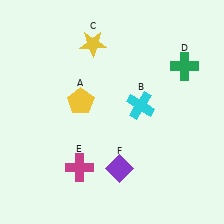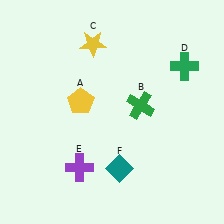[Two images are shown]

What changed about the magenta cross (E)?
In Image 1, E is magenta. In Image 2, it changed to purple.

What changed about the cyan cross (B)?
In Image 1, B is cyan. In Image 2, it changed to green.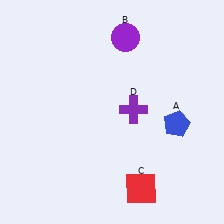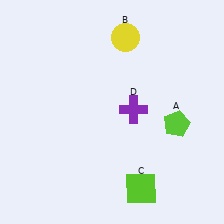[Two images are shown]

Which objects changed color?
A changed from blue to lime. B changed from purple to yellow. C changed from red to lime.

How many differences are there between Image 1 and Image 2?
There are 3 differences between the two images.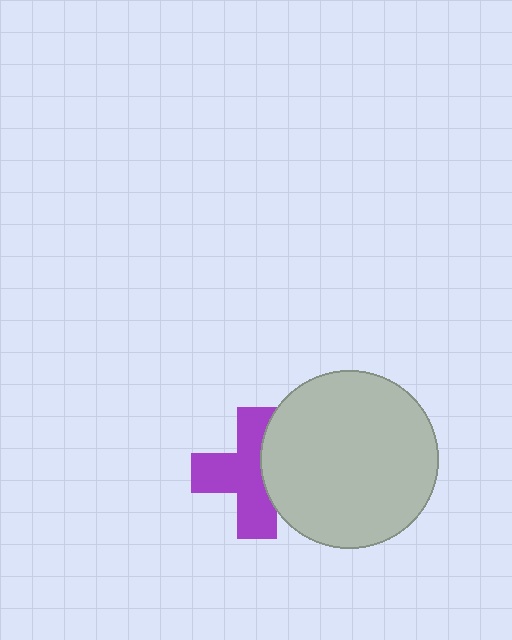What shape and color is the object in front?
The object in front is a light gray circle.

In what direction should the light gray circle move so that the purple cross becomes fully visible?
The light gray circle should move right. That is the shortest direction to clear the overlap and leave the purple cross fully visible.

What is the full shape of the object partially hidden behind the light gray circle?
The partially hidden object is a purple cross.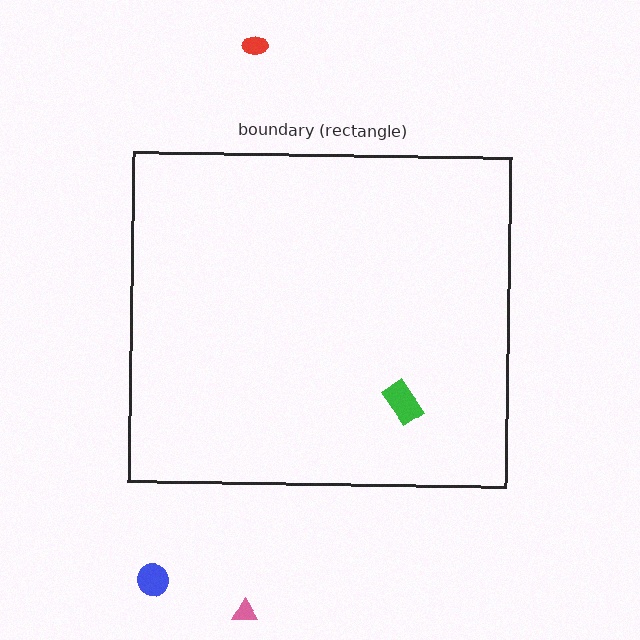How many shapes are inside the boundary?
1 inside, 3 outside.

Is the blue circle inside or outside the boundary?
Outside.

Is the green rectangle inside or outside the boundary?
Inside.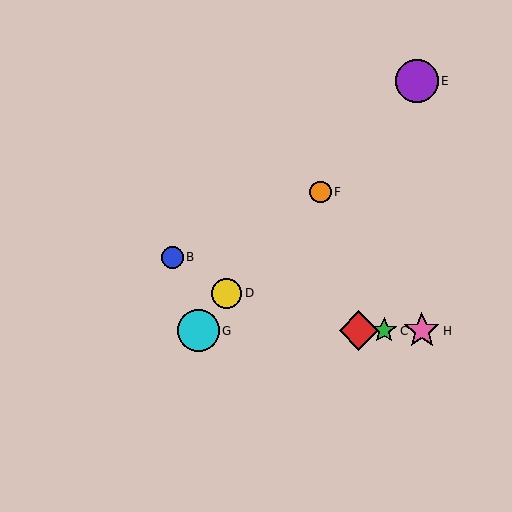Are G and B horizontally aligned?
No, G is at y≈331 and B is at y≈257.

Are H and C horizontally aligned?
Yes, both are at y≈331.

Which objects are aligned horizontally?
Objects A, C, G, H are aligned horizontally.